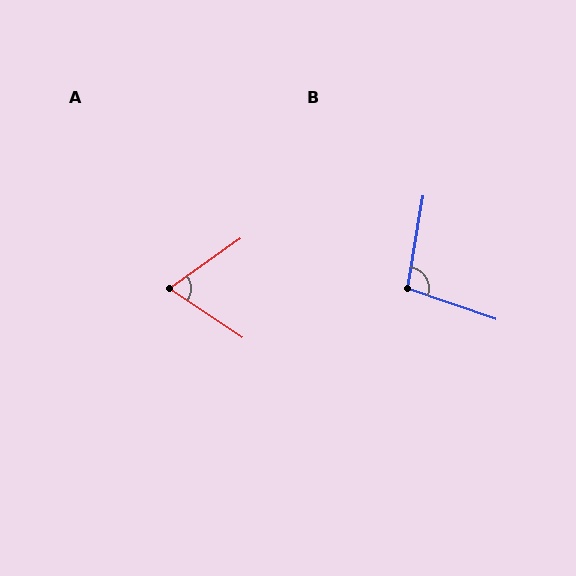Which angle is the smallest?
A, at approximately 69 degrees.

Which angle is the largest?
B, at approximately 99 degrees.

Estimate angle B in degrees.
Approximately 99 degrees.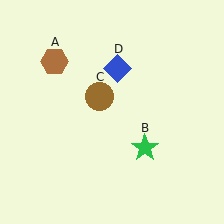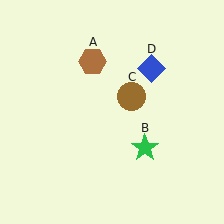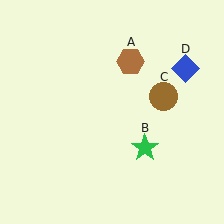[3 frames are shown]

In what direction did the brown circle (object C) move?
The brown circle (object C) moved right.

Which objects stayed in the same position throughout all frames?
Green star (object B) remained stationary.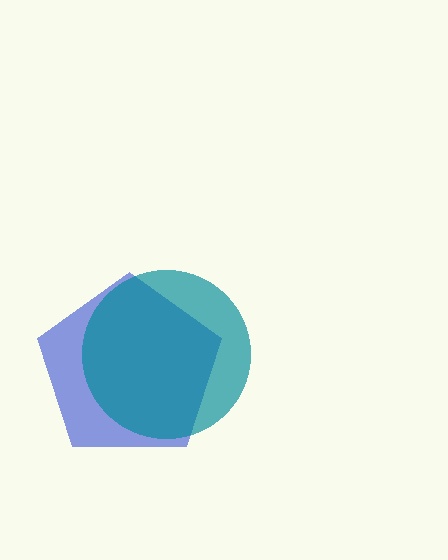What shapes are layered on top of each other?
The layered shapes are: a blue pentagon, a teal circle.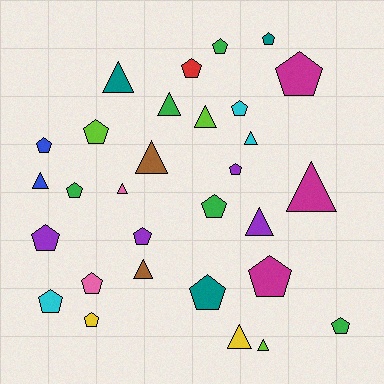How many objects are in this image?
There are 30 objects.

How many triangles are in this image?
There are 12 triangles.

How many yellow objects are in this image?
There are 2 yellow objects.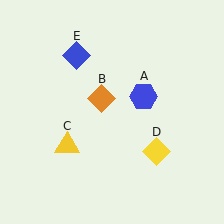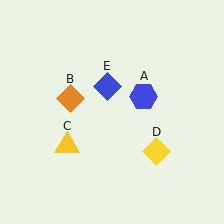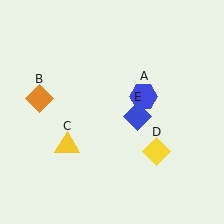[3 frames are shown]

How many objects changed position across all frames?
2 objects changed position: orange diamond (object B), blue diamond (object E).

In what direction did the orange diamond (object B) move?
The orange diamond (object B) moved left.